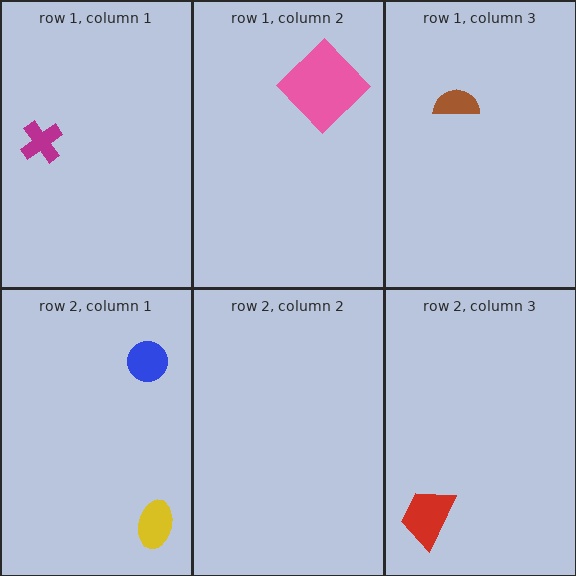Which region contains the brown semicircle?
The row 1, column 3 region.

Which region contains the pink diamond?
The row 1, column 2 region.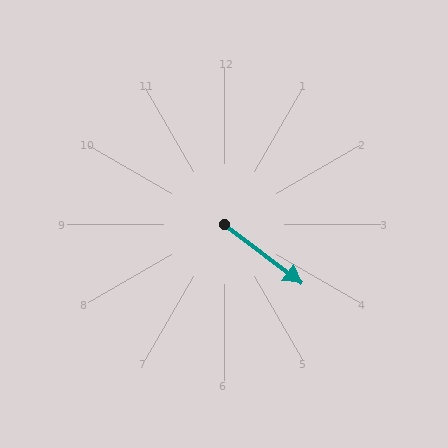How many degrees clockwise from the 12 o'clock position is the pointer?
Approximately 127 degrees.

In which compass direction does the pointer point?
Southeast.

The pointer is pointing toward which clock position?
Roughly 4 o'clock.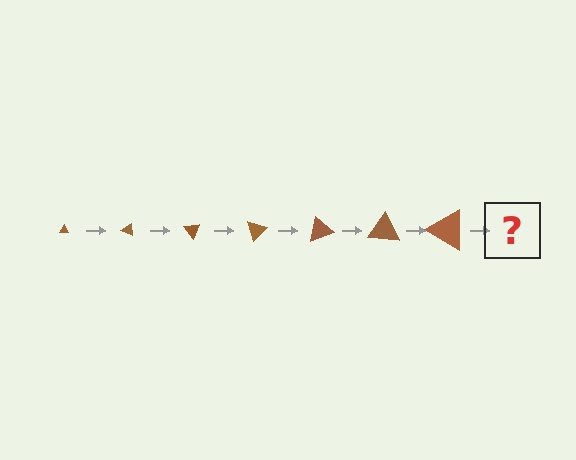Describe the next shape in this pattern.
It should be a triangle, larger than the previous one and rotated 175 degrees from the start.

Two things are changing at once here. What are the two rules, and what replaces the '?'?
The two rules are that the triangle grows larger each step and it rotates 25 degrees each step. The '?' should be a triangle, larger than the previous one and rotated 175 degrees from the start.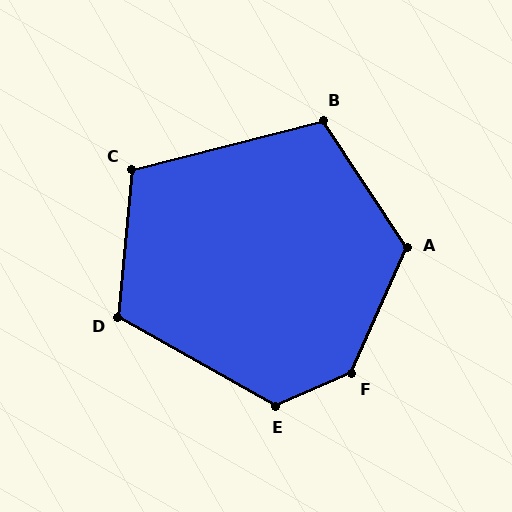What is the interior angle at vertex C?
Approximately 110 degrees (obtuse).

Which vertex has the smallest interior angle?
B, at approximately 109 degrees.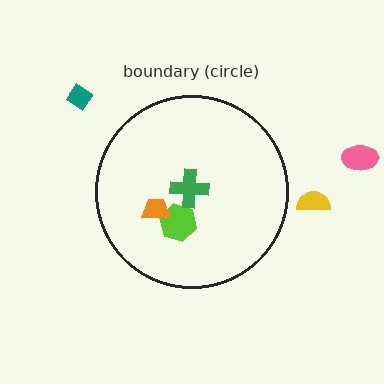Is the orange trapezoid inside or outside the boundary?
Inside.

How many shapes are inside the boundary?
3 inside, 3 outside.